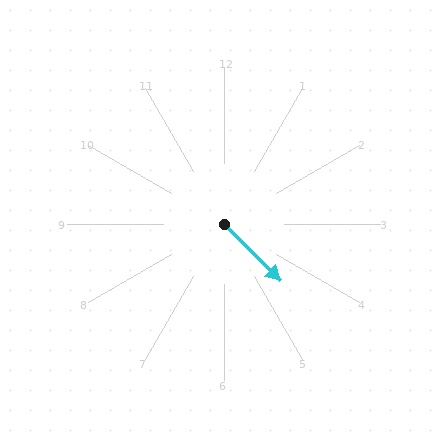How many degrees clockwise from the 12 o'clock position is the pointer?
Approximately 135 degrees.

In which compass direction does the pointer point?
Southeast.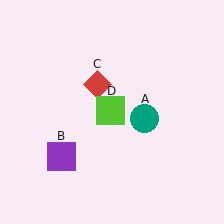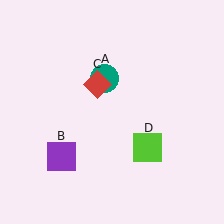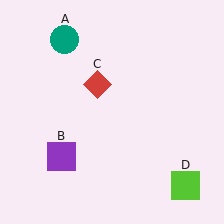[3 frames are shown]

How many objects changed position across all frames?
2 objects changed position: teal circle (object A), lime square (object D).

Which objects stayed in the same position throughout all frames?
Purple square (object B) and red diamond (object C) remained stationary.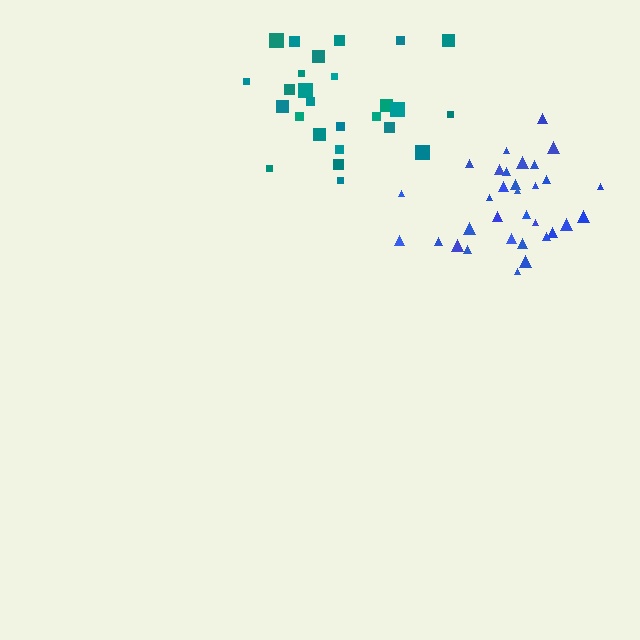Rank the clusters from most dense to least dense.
blue, teal.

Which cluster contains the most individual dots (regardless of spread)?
Blue (32).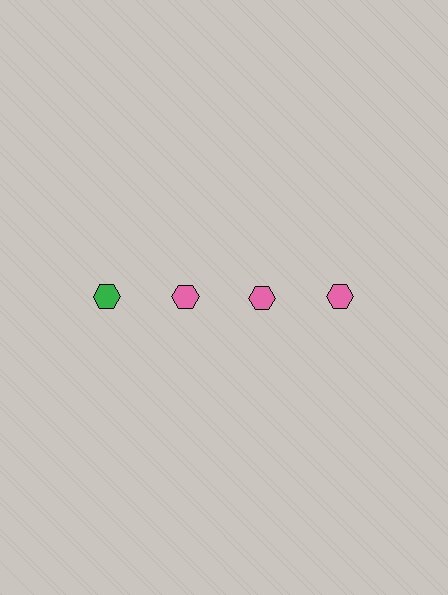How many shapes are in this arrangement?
There are 4 shapes arranged in a grid pattern.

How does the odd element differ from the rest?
It has a different color: green instead of pink.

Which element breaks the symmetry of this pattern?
The green hexagon in the top row, leftmost column breaks the symmetry. All other shapes are pink hexagons.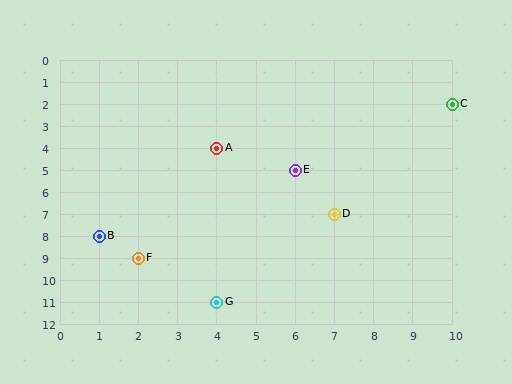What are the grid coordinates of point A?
Point A is at grid coordinates (4, 4).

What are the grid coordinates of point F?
Point F is at grid coordinates (2, 9).